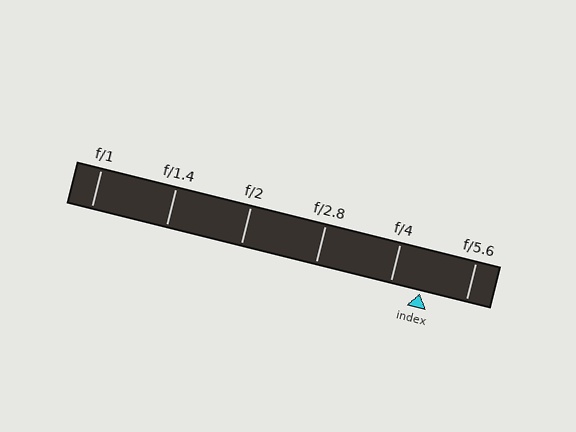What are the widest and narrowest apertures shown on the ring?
The widest aperture shown is f/1 and the narrowest is f/5.6.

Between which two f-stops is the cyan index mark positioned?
The index mark is between f/4 and f/5.6.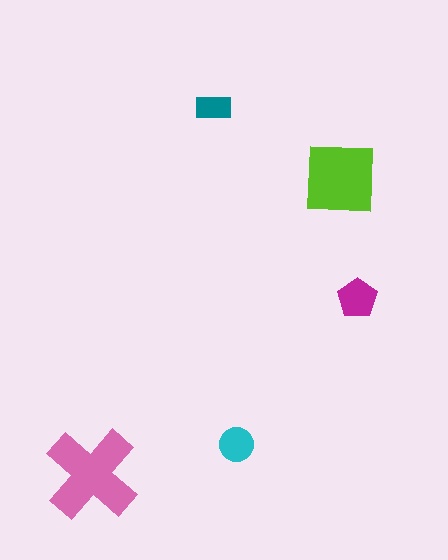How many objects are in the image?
There are 5 objects in the image.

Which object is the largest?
The pink cross.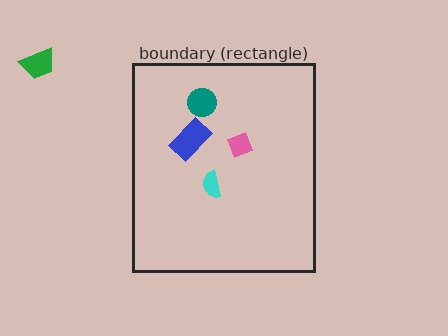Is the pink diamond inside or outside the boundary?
Inside.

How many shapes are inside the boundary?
4 inside, 1 outside.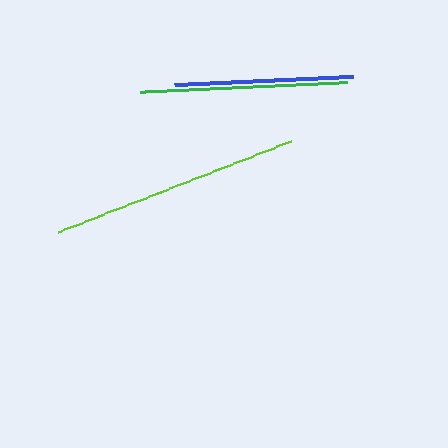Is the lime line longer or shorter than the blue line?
The lime line is longer than the blue line.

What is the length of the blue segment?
The blue segment is approximately 180 pixels long.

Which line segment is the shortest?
The blue line is the shortest at approximately 180 pixels.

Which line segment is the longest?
The lime line is the longest at approximately 250 pixels.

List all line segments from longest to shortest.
From longest to shortest: lime, green, blue.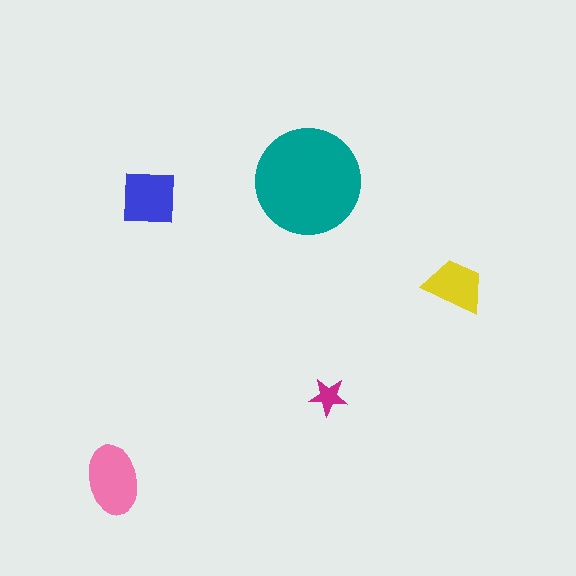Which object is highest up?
The teal circle is topmost.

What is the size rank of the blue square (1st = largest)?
3rd.